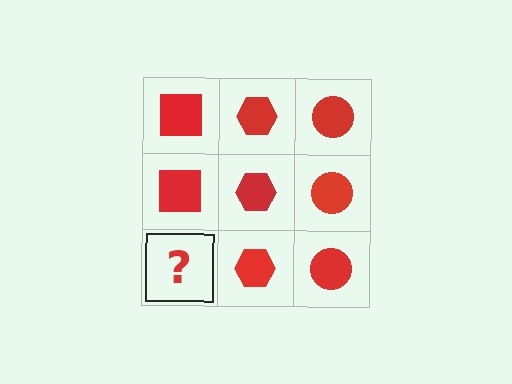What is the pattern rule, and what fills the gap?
The rule is that each column has a consistent shape. The gap should be filled with a red square.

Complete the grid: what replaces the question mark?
The question mark should be replaced with a red square.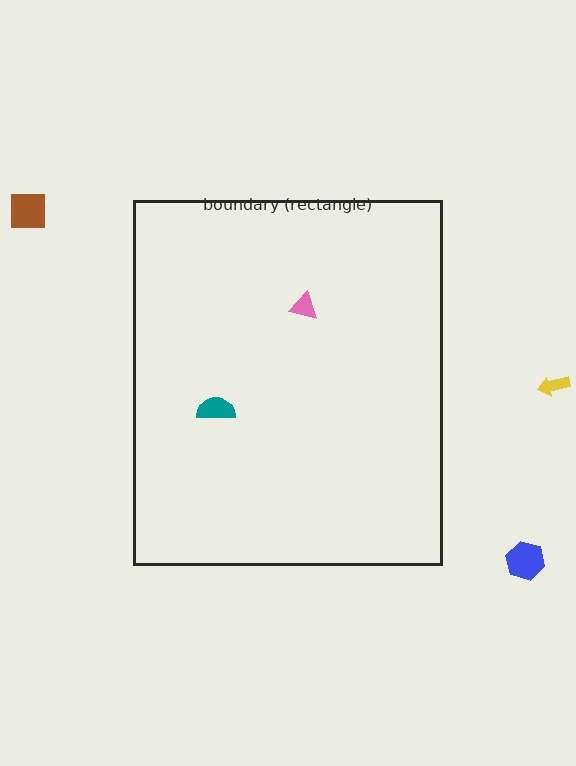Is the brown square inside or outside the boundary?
Outside.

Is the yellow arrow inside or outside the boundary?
Outside.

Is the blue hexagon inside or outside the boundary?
Outside.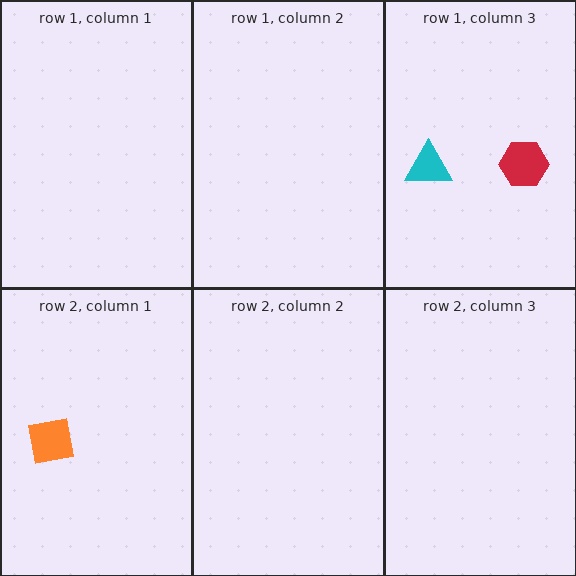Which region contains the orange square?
The row 2, column 1 region.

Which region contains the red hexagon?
The row 1, column 3 region.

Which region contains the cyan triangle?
The row 1, column 3 region.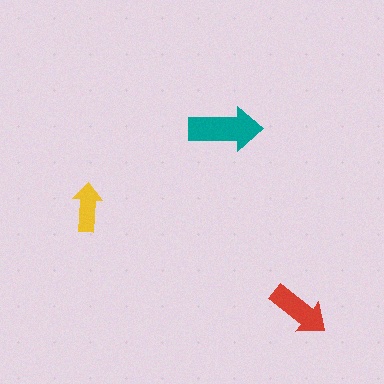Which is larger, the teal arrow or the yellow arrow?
The teal one.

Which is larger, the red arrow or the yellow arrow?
The red one.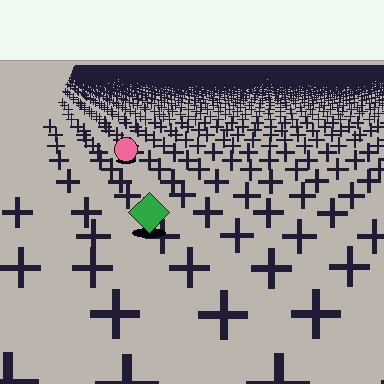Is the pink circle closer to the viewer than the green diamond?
No. The green diamond is closer — you can tell from the texture gradient: the ground texture is coarser near it.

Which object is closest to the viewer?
The green diamond is closest. The texture marks near it are larger and more spread out.